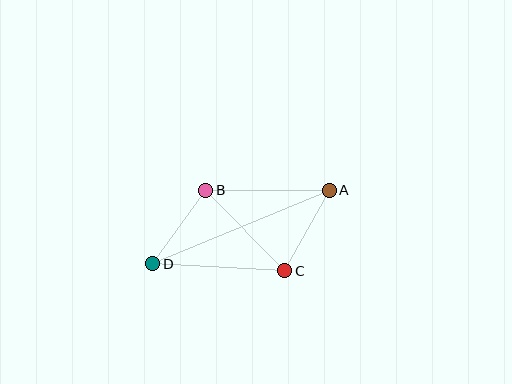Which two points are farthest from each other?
Points A and D are farthest from each other.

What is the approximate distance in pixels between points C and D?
The distance between C and D is approximately 132 pixels.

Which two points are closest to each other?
Points B and D are closest to each other.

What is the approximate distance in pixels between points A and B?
The distance between A and B is approximately 123 pixels.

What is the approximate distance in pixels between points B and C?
The distance between B and C is approximately 113 pixels.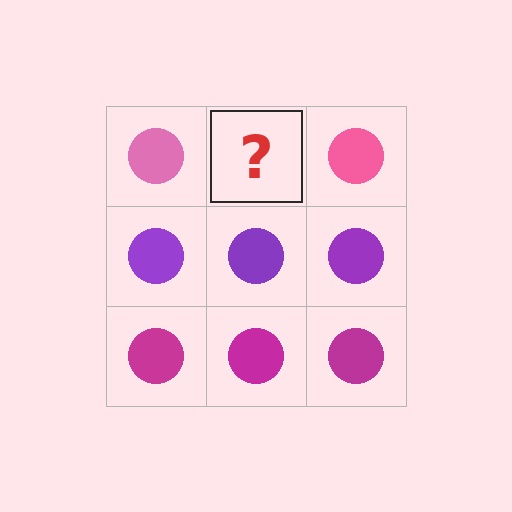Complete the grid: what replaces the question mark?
The question mark should be replaced with a pink circle.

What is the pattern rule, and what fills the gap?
The rule is that each row has a consistent color. The gap should be filled with a pink circle.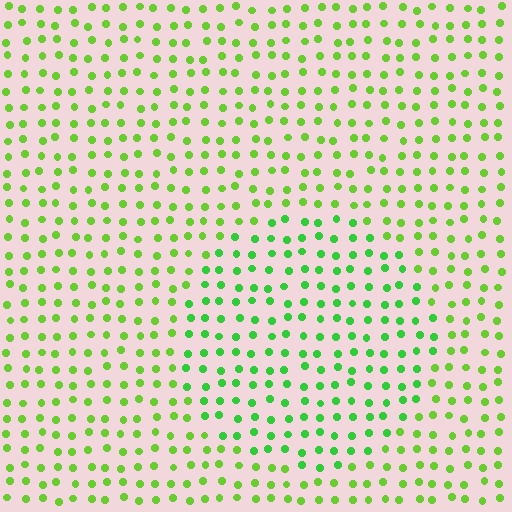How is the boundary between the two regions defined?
The boundary is defined purely by a slight shift in hue (about 26 degrees). Spacing, size, and orientation are identical on both sides.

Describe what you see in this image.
The image is filled with small lime elements in a uniform arrangement. A circle-shaped region is visible where the elements are tinted to a slightly different hue, forming a subtle color boundary.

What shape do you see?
I see a circle.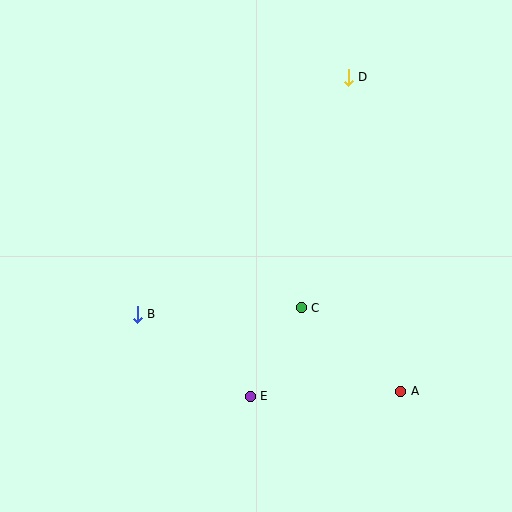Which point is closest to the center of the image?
Point C at (301, 308) is closest to the center.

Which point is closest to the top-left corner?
Point B is closest to the top-left corner.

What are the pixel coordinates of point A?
Point A is at (401, 391).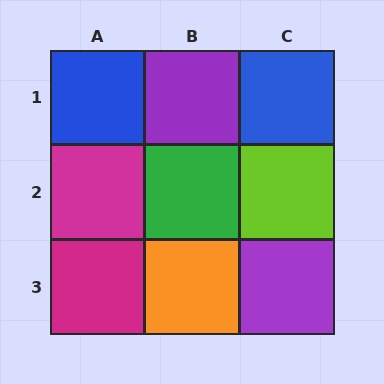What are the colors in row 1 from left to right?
Blue, purple, blue.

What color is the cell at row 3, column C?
Purple.